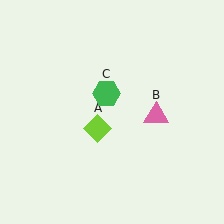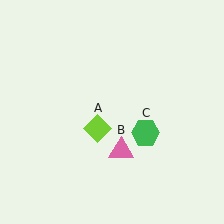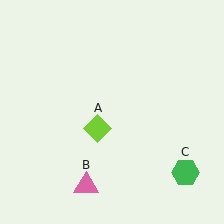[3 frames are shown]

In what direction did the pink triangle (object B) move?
The pink triangle (object B) moved down and to the left.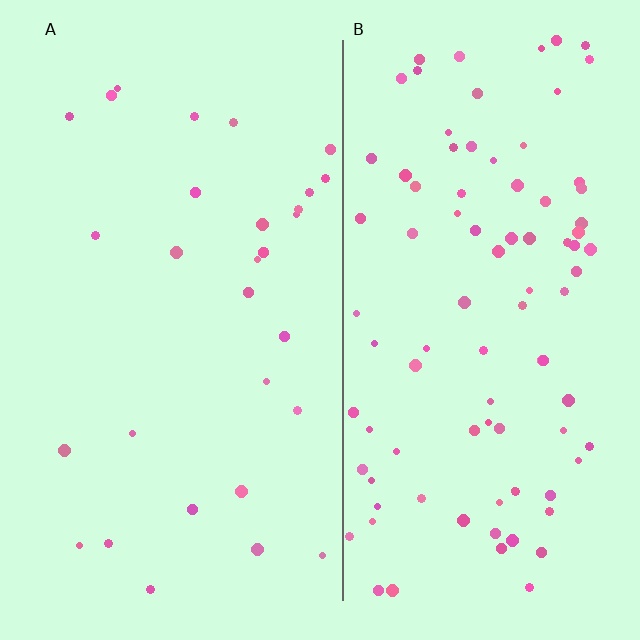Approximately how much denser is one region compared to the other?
Approximately 3.0× — region B over region A.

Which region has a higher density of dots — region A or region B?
B (the right).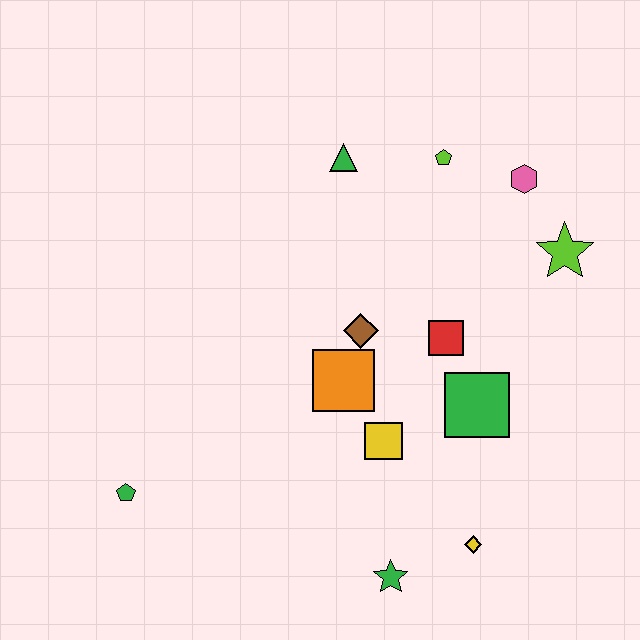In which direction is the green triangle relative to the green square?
The green triangle is above the green square.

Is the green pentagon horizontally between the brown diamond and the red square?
No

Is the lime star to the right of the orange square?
Yes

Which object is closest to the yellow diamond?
The green star is closest to the yellow diamond.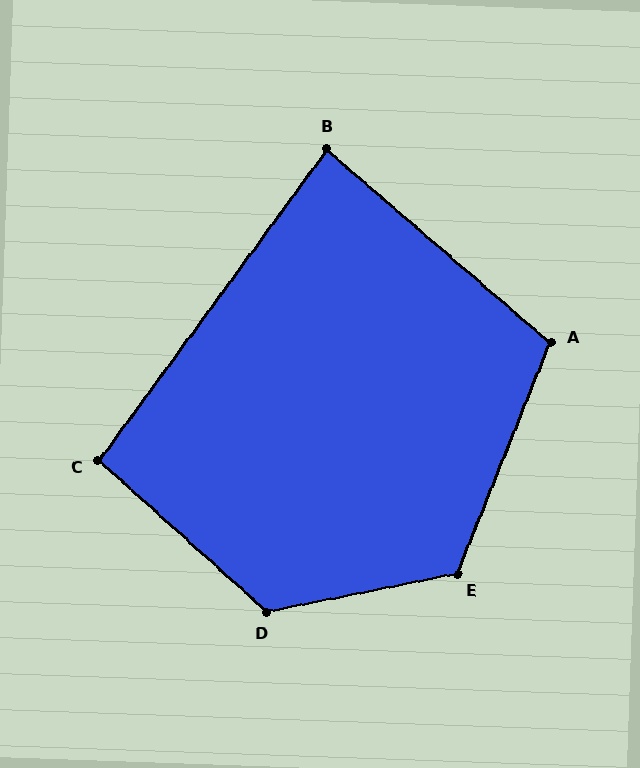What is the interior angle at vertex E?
Approximately 123 degrees (obtuse).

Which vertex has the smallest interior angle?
B, at approximately 86 degrees.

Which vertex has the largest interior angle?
D, at approximately 126 degrees.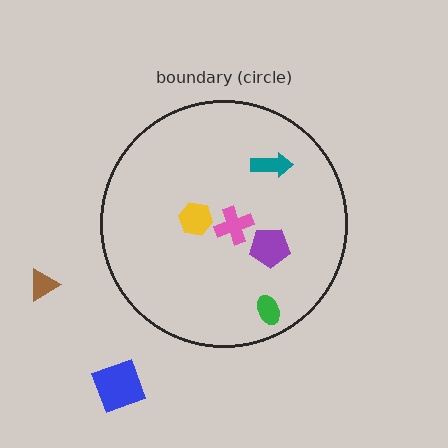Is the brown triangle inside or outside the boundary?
Outside.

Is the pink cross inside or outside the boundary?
Inside.